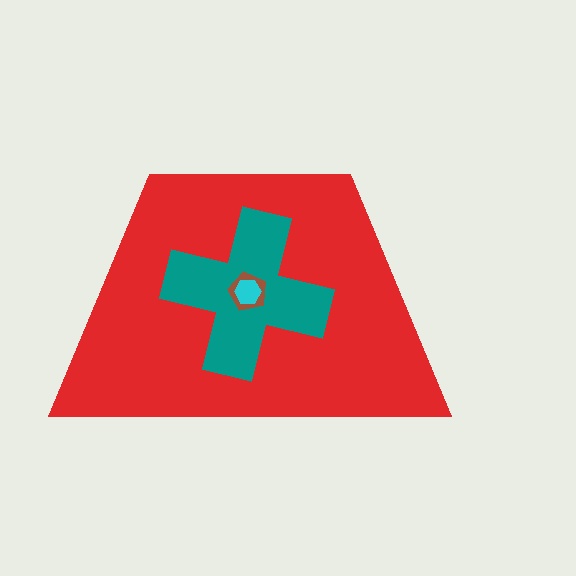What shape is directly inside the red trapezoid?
The teal cross.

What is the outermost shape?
The red trapezoid.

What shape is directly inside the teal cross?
The brown pentagon.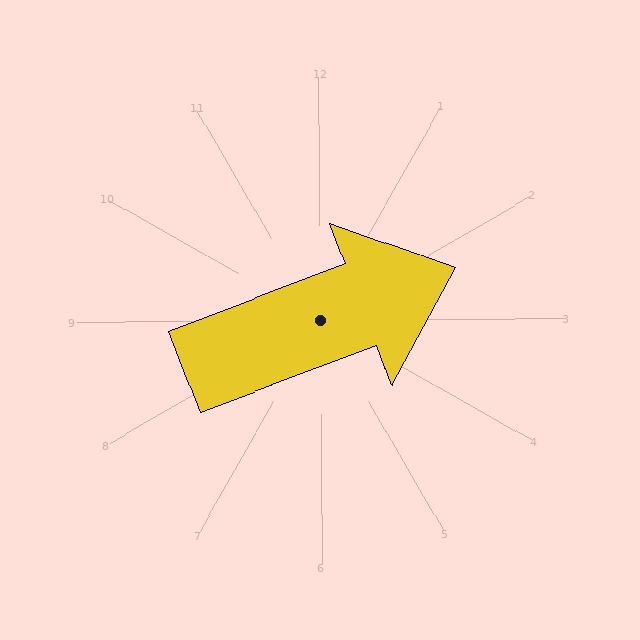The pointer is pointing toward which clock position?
Roughly 2 o'clock.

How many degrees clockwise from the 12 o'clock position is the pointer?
Approximately 69 degrees.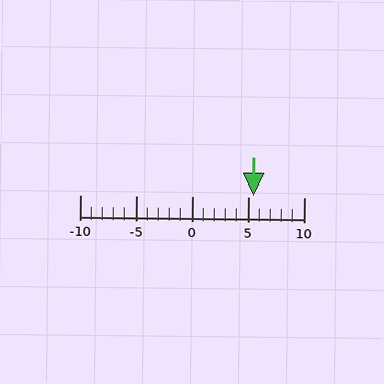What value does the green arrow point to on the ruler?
The green arrow points to approximately 6.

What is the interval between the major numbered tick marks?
The major tick marks are spaced 5 units apart.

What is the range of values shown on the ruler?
The ruler shows values from -10 to 10.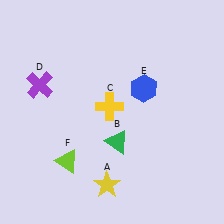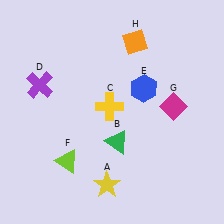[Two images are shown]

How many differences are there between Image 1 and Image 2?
There are 2 differences between the two images.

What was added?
A magenta diamond (G), an orange diamond (H) were added in Image 2.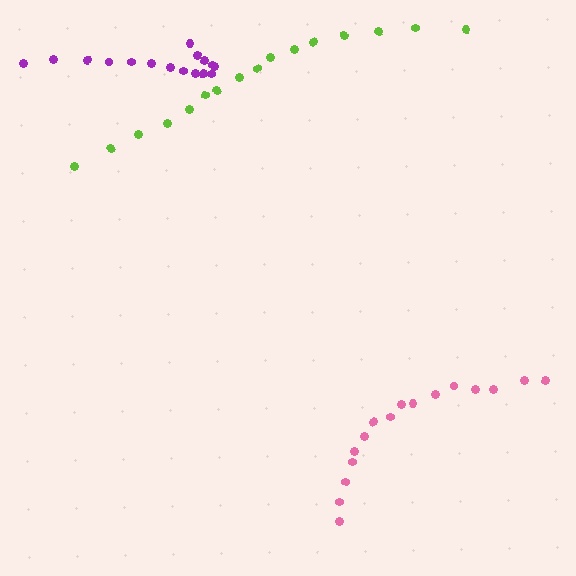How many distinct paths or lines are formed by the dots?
There are 3 distinct paths.